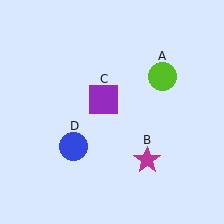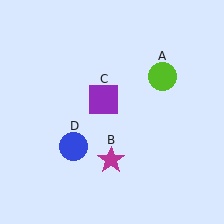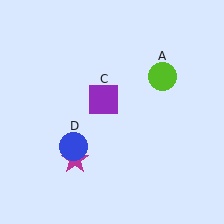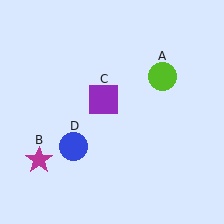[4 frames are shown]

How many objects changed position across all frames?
1 object changed position: magenta star (object B).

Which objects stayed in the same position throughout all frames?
Lime circle (object A) and purple square (object C) and blue circle (object D) remained stationary.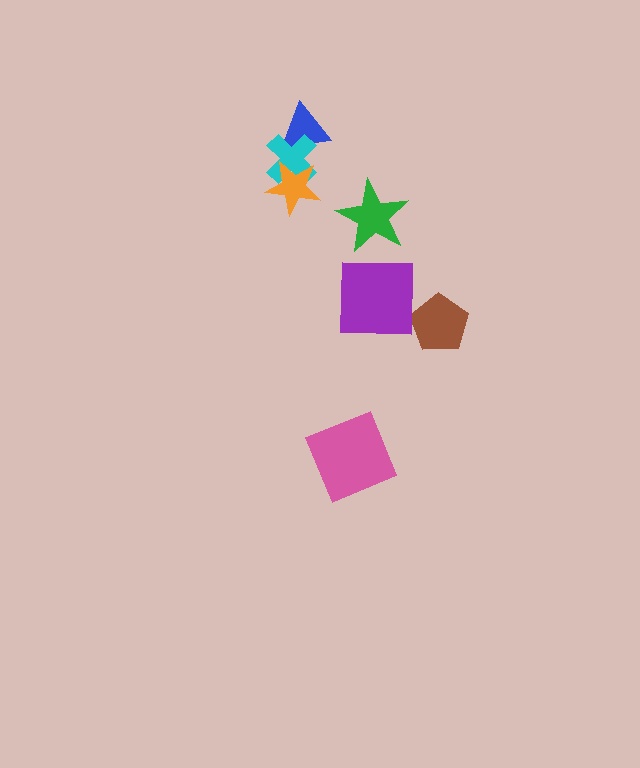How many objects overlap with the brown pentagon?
1 object overlaps with the brown pentagon.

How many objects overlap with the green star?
0 objects overlap with the green star.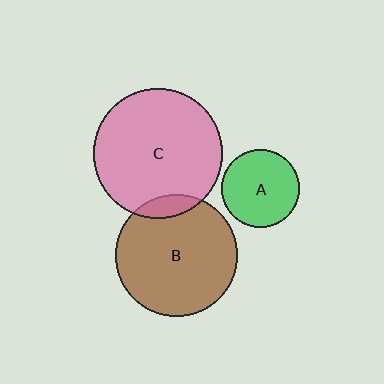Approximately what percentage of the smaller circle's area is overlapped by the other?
Approximately 10%.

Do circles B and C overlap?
Yes.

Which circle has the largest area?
Circle C (pink).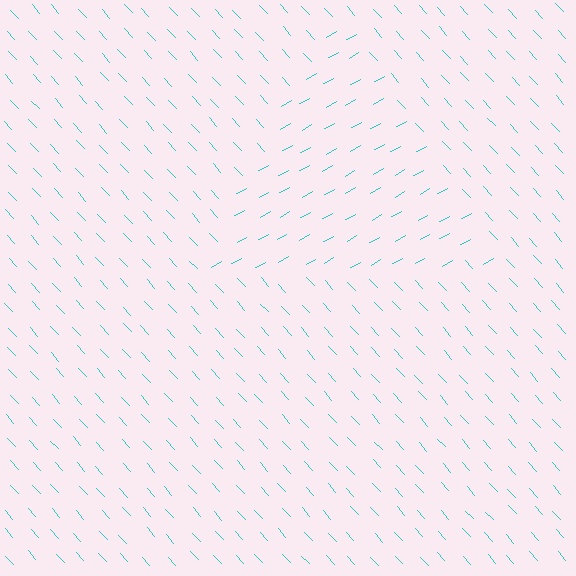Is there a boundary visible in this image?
Yes, there is a texture boundary formed by a change in line orientation.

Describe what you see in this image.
The image is filled with small cyan line segments. A triangle region in the image has lines oriented differently from the surrounding lines, creating a visible texture boundary.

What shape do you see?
I see a triangle.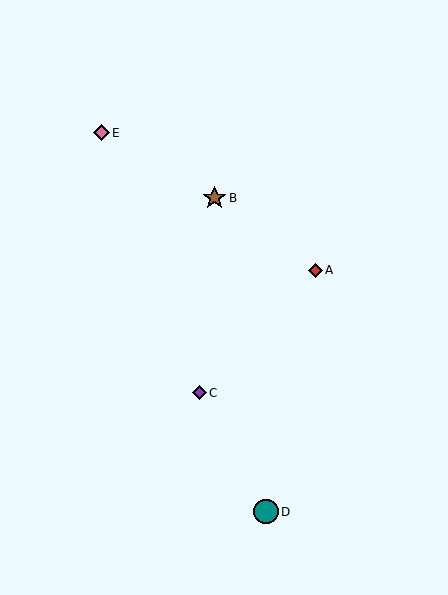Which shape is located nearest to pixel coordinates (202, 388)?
The purple diamond (labeled C) at (200, 393) is nearest to that location.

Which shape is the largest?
The teal circle (labeled D) is the largest.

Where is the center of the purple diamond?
The center of the purple diamond is at (200, 393).